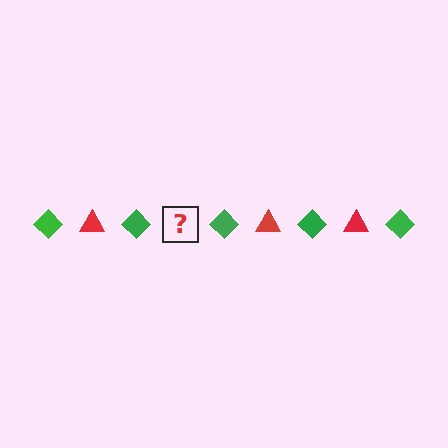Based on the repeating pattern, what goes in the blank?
The blank should be a red triangle.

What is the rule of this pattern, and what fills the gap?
The rule is that the pattern alternates between green diamond and red triangle. The gap should be filled with a red triangle.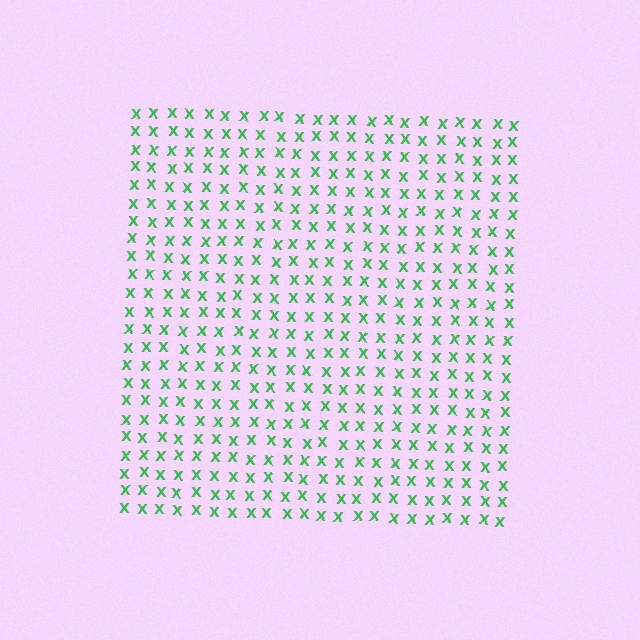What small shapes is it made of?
It is made of small letter X's.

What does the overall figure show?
The overall figure shows a square.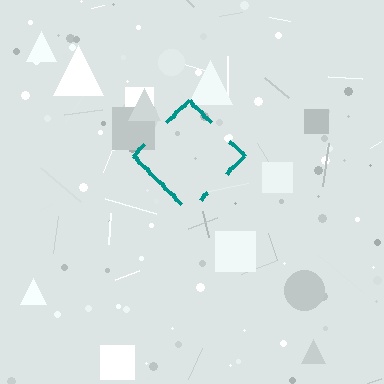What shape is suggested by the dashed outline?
The dashed outline suggests a diamond.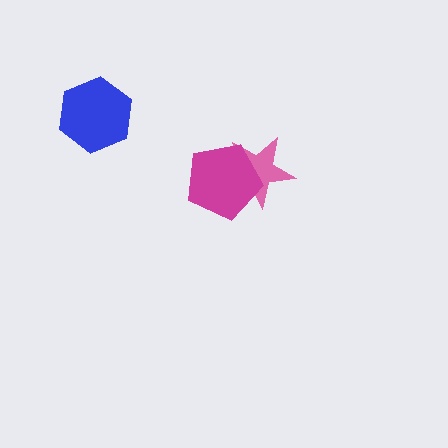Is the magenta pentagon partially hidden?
No, no other shape covers it.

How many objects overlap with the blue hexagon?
0 objects overlap with the blue hexagon.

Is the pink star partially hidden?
Yes, it is partially covered by another shape.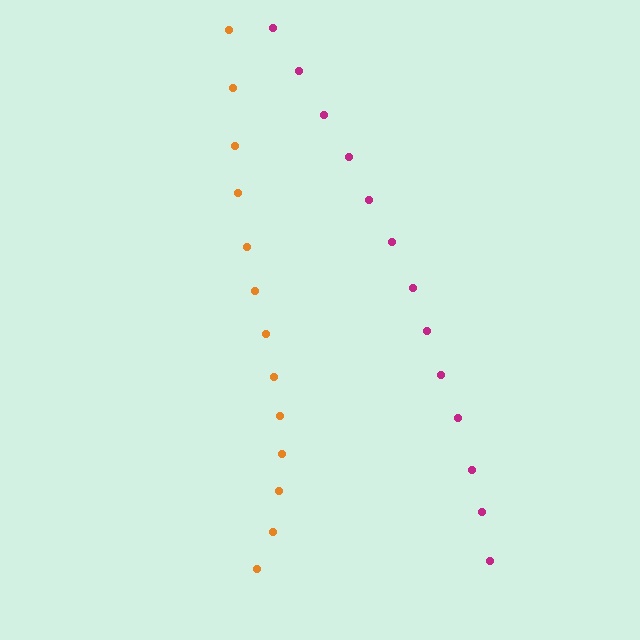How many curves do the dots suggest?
There are 2 distinct paths.